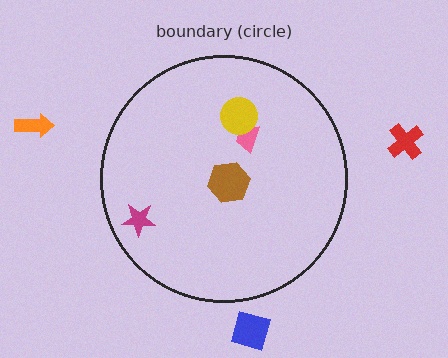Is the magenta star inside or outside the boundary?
Inside.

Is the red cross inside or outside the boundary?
Outside.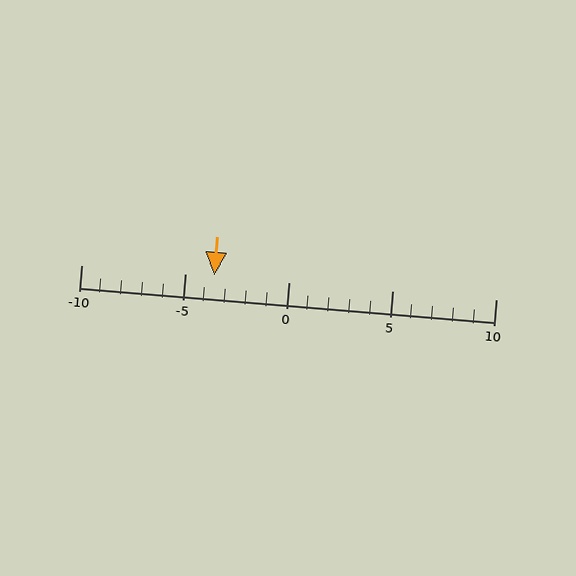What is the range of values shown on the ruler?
The ruler shows values from -10 to 10.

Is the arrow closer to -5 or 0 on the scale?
The arrow is closer to -5.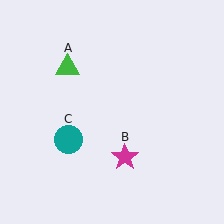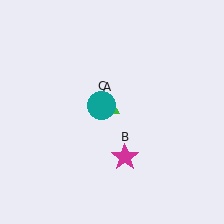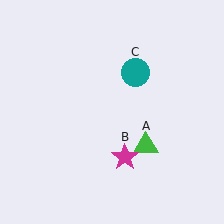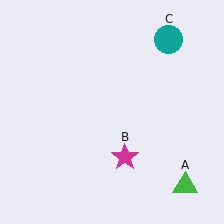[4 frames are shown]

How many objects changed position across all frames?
2 objects changed position: green triangle (object A), teal circle (object C).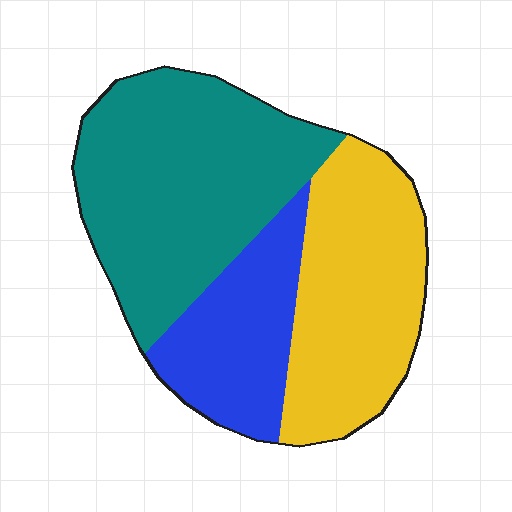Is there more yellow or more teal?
Teal.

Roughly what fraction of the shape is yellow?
Yellow covers about 35% of the shape.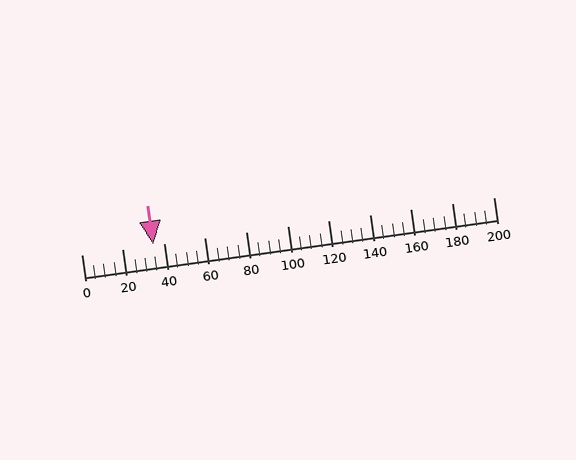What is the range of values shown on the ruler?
The ruler shows values from 0 to 200.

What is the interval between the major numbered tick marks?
The major tick marks are spaced 20 units apart.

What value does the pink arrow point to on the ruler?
The pink arrow points to approximately 35.